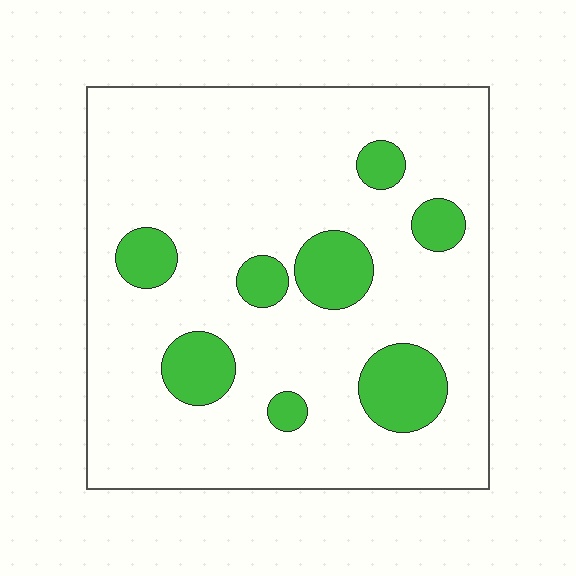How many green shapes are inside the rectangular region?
8.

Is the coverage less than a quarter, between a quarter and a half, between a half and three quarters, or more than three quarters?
Less than a quarter.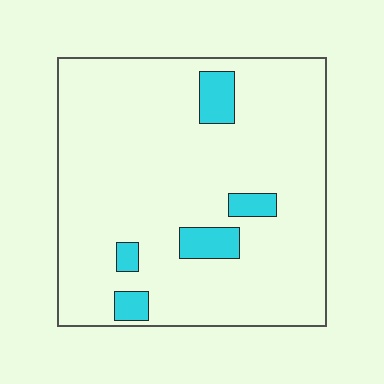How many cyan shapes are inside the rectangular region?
5.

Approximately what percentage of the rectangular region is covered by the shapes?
Approximately 10%.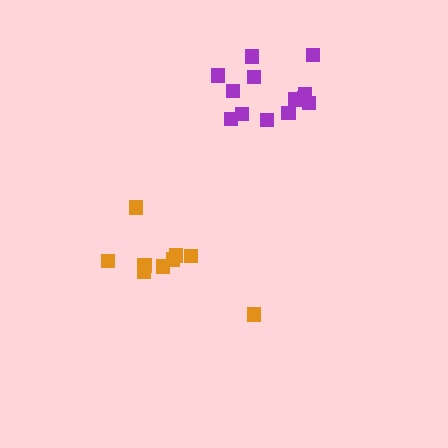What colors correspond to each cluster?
The clusters are colored: purple, orange.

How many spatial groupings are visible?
There are 2 spatial groupings.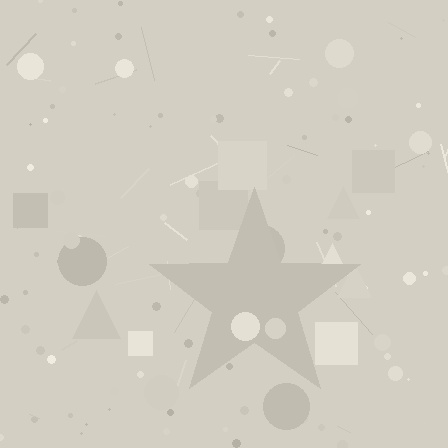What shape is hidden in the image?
A star is hidden in the image.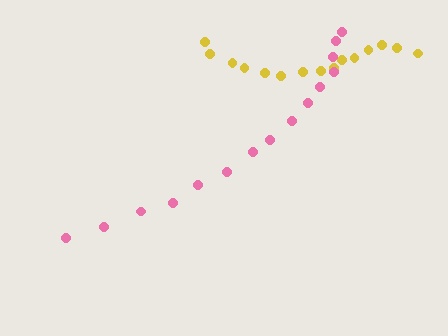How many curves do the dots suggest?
There are 2 distinct paths.